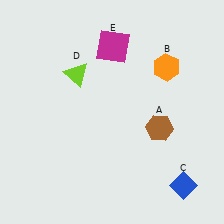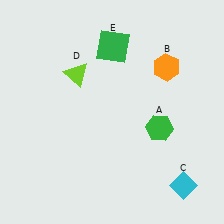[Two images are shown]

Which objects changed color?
A changed from brown to green. C changed from blue to cyan. E changed from magenta to green.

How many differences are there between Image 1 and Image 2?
There are 3 differences between the two images.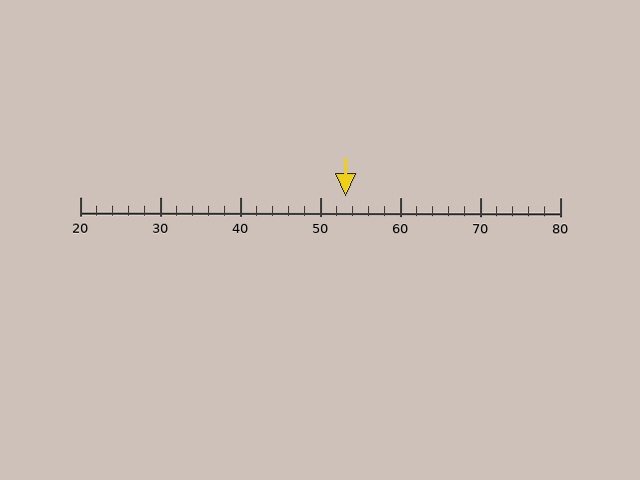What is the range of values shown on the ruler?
The ruler shows values from 20 to 80.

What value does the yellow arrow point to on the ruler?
The yellow arrow points to approximately 53.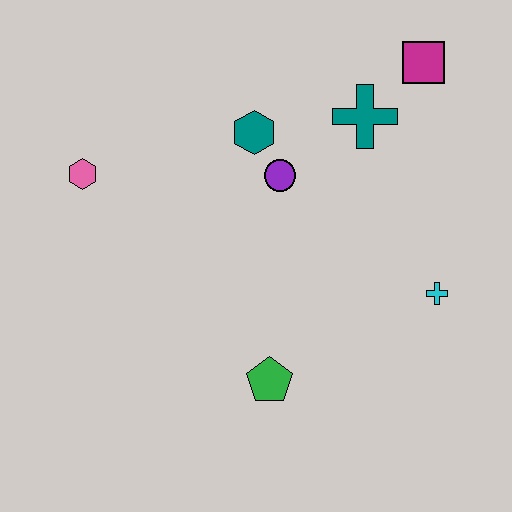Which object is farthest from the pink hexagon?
The cyan cross is farthest from the pink hexagon.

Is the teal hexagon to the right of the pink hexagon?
Yes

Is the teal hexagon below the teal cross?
Yes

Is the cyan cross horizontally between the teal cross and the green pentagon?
No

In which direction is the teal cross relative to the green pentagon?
The teal cross is above the green pentagon.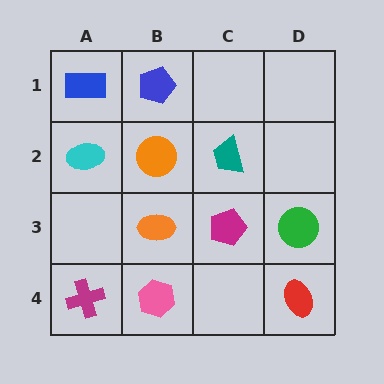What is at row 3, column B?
An orange ellipse.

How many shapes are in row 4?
3 shapes.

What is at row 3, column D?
A green circle.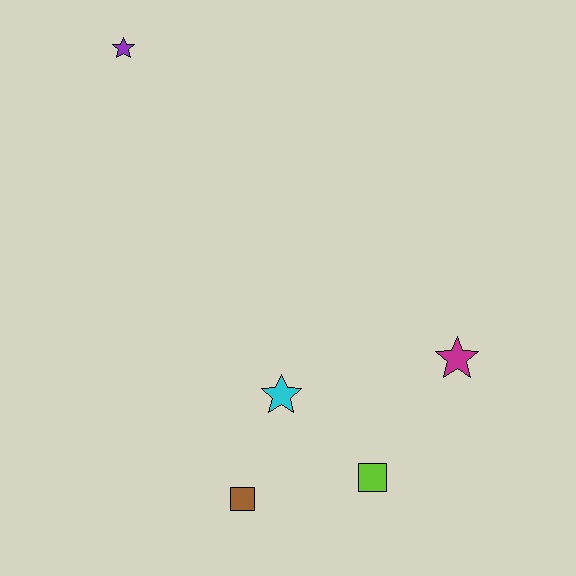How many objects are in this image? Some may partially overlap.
There are 5 objects.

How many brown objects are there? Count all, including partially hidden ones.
There is 1 brown object.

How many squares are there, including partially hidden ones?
There are 2 squares.